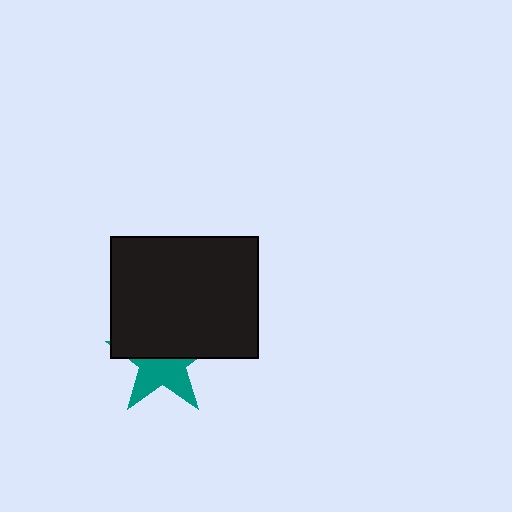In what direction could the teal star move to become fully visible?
The teal star could move down. That would shift it out from behind the black rectangle entirely.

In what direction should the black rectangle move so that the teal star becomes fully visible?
The black rectangle should move up. That is the shortest direction to clear the overlap and leave the teal star fully visible.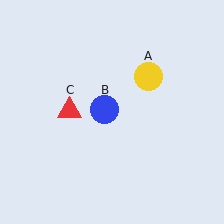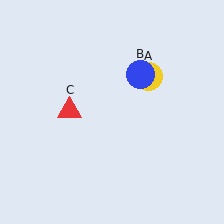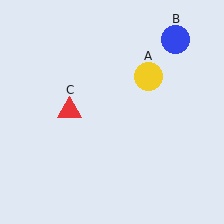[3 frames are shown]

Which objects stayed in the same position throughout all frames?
Yellow circle (object A) and red triangle (object C) remained stationary.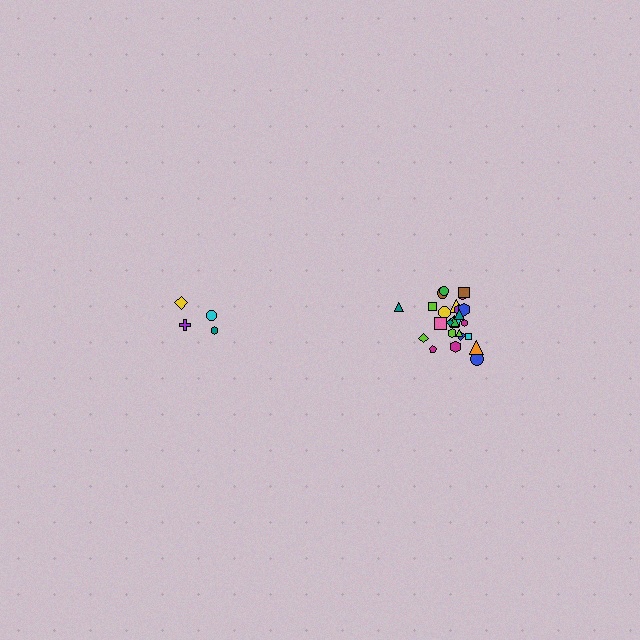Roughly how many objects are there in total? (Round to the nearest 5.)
Roughly 30 objects in total.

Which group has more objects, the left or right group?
The right group.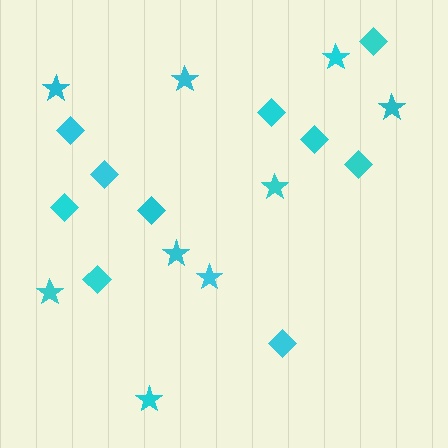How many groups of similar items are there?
There are 2 groups: one group of diamonds (10) and one group of stars (9).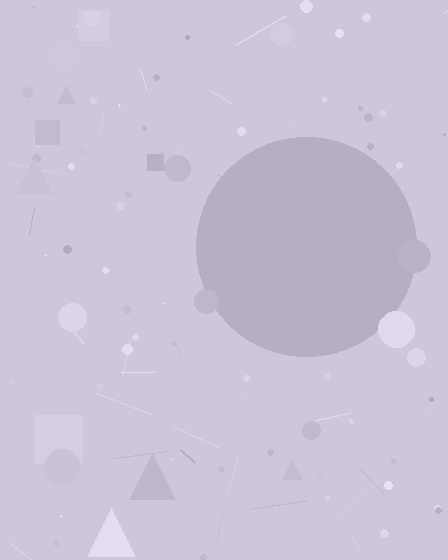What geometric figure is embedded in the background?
A circle is embedded in the background.